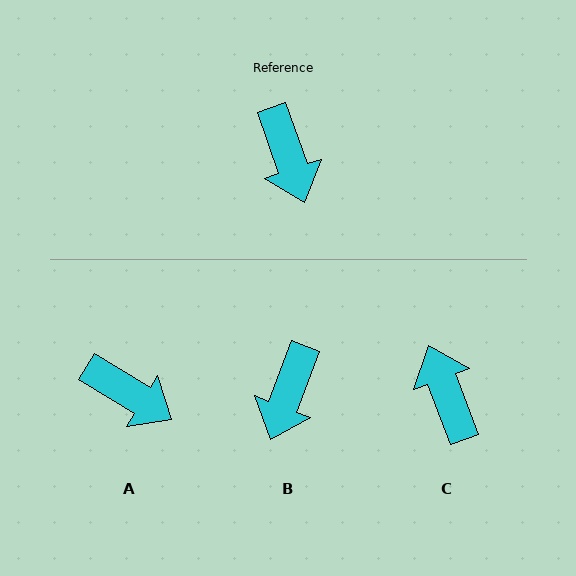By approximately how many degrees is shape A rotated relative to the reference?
Approximately 39 degrees counter-clockwise.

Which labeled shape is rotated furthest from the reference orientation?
C, about 178 degrees away.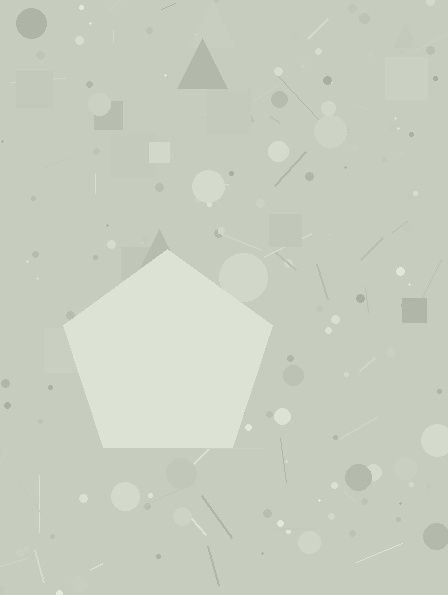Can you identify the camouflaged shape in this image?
The camouflaged shape is a pentagon.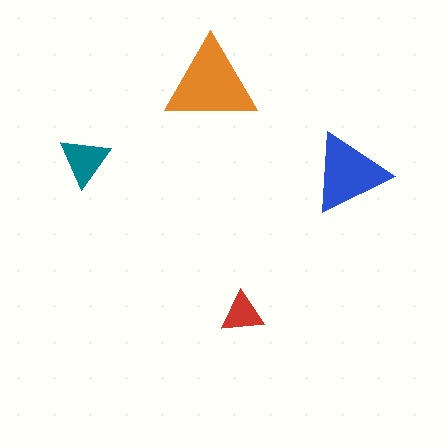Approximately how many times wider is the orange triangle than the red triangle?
About 2 times wider.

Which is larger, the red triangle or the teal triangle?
The teal one.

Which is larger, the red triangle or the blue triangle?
The blue one.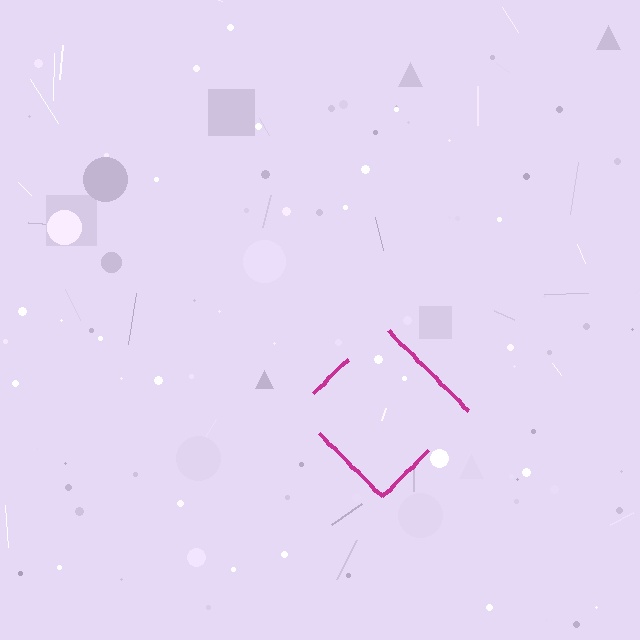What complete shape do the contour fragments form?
The contour fragments form a diamond.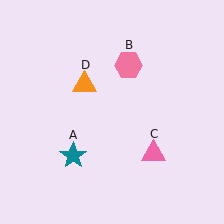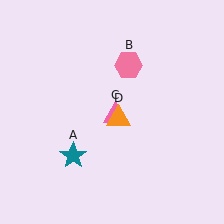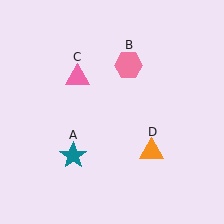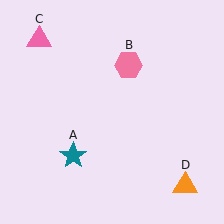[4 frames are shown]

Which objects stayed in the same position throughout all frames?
Teal star (object A) and pink hexagon (object B) remained stationary.